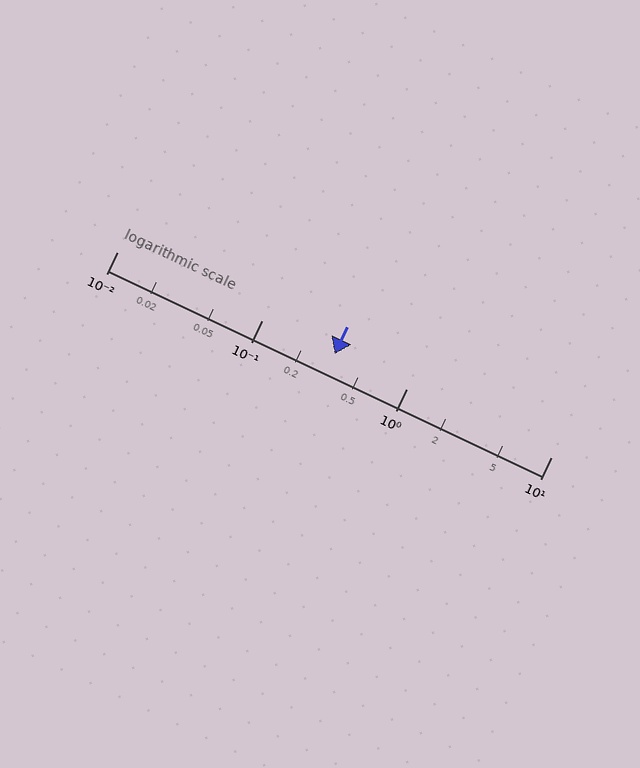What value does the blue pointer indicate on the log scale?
The pointer indicates approximately 0.32.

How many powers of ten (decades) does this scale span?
The scale spans 3 decades, from 0.01 to 10.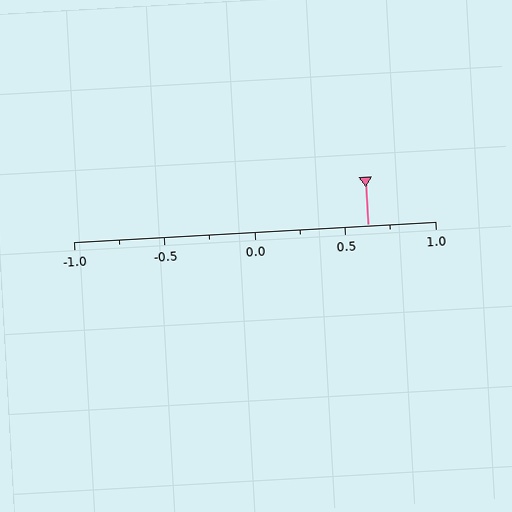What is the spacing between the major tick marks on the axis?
The major ticks are spaced 0.5 apart.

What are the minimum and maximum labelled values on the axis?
The axis runs from -1.0 to 1.0.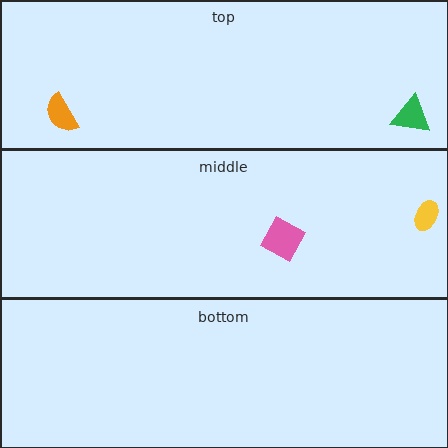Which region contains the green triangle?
The top region.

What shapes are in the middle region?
The yellow ellipse, the pink diamond.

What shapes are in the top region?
The orange semicircle, the green triangle.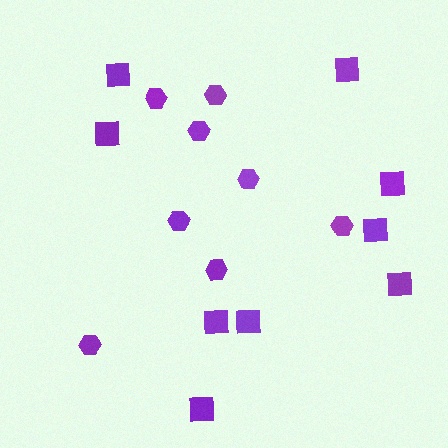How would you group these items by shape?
There are 2 groups: one group of hexagons (8) and one group of squares (9).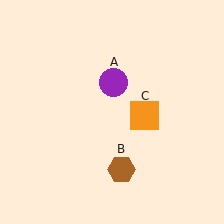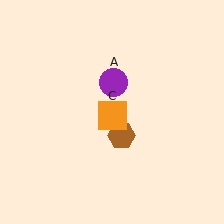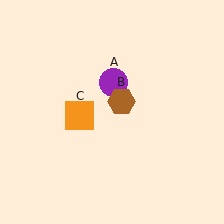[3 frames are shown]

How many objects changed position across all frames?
2 objects changed position: brown hexagon (object B), orange square (object C).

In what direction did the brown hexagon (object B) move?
The brown hexagon (object B) moved up.